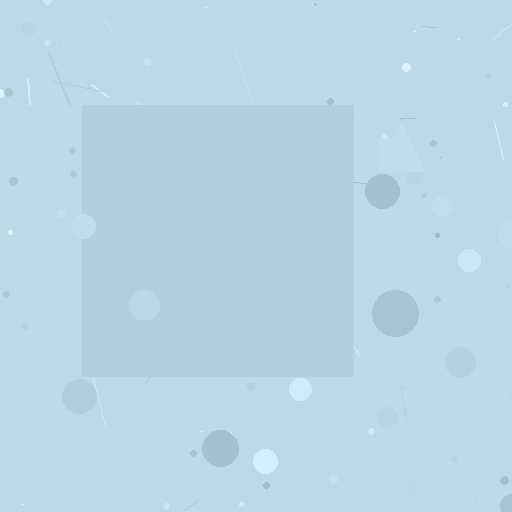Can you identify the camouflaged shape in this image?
The camouflaged shape is a square.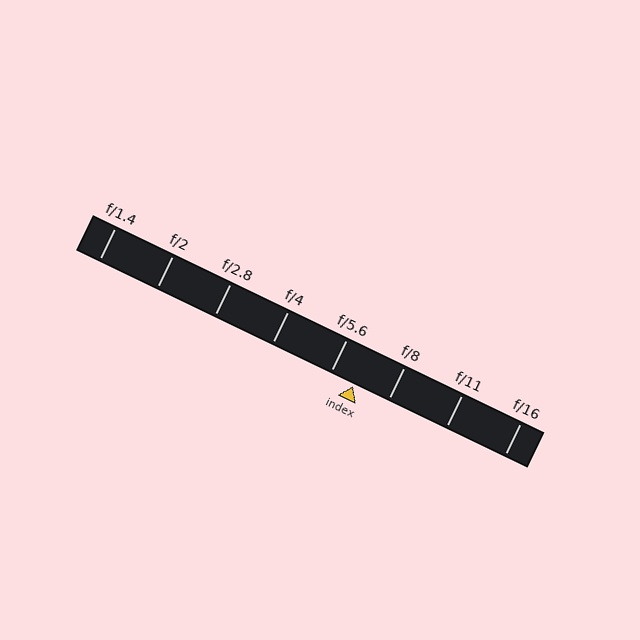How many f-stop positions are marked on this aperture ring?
There are 8 f-stop positions marked.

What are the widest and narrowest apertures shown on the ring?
The widest aperture shown is f/1.4 and the narrowest is f/16.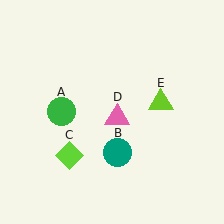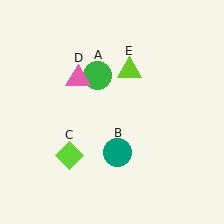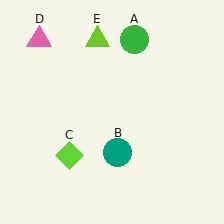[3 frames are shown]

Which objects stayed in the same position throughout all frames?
Teal circle (object B) and lime diamond (object C) remained stationary.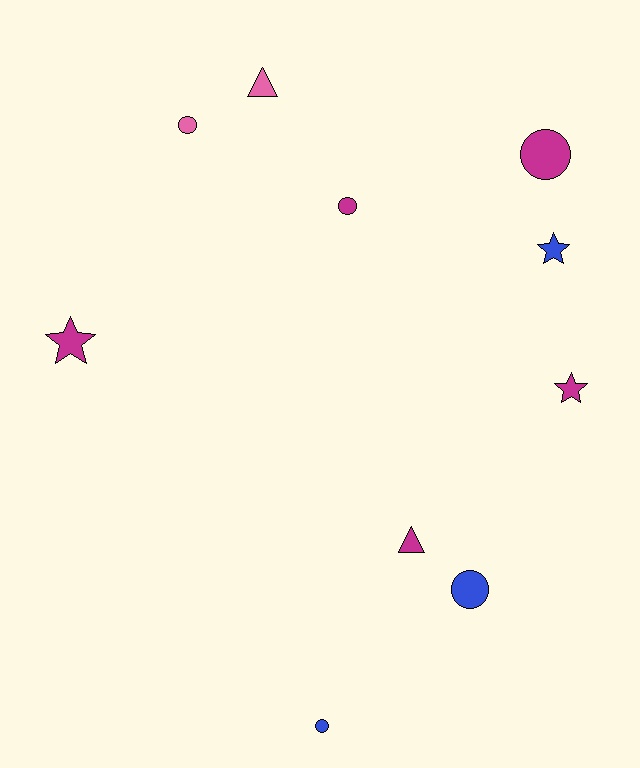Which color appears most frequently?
Magenta, with 5 objects.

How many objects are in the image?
There are 10 objects.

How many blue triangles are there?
There are no blue triangles.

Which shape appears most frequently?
Circle, with 5 objects.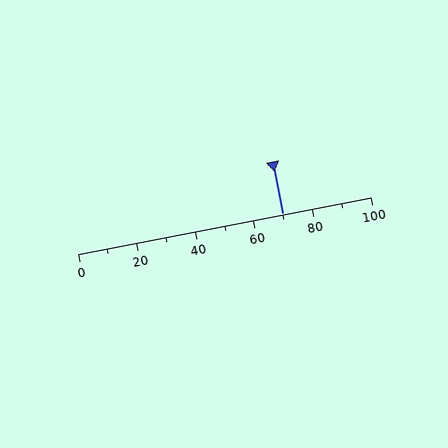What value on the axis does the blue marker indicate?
The marker indicates approximately 70.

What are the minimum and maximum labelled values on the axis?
The axis runs from 0 to 100.